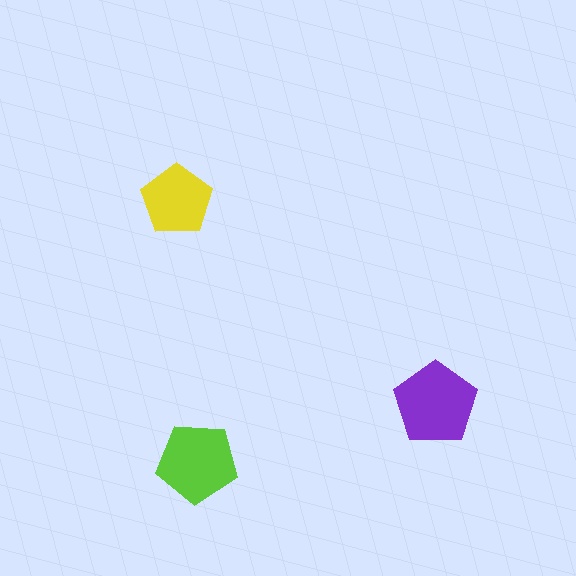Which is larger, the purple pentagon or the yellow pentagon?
The purple one.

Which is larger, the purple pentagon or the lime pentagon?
The purple one.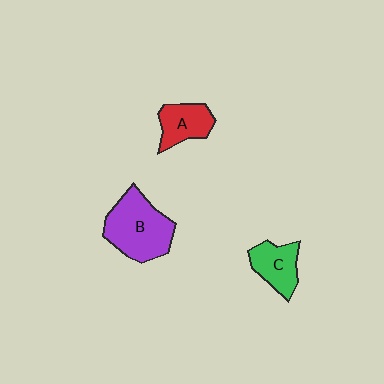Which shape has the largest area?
Shape B (purple).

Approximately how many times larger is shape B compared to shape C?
Approximately 1.8 times.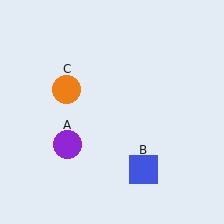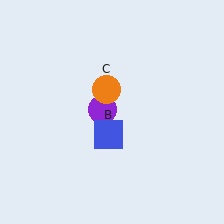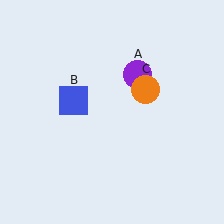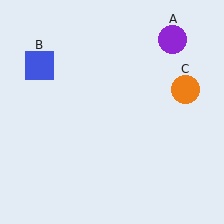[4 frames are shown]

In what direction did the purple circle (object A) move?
The purple circle (object A) moved up and to the right.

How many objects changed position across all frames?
3 objects changed position: purple circle (object A), blue square (object B), orange circle (object C).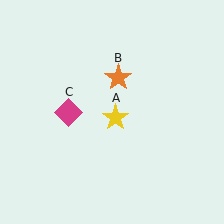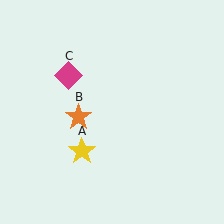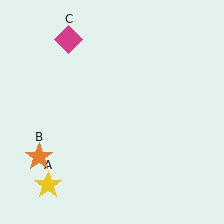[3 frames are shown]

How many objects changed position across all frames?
3 objects changed position: yellow star (object A), orange star (object B), magenta diamond (object C).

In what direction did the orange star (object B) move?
The orange star (object B) moved down and to the left.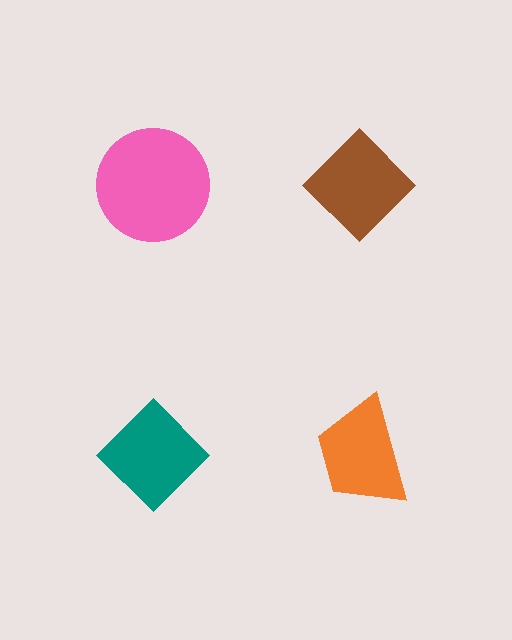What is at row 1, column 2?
A brown diamond.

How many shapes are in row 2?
2 shapes.